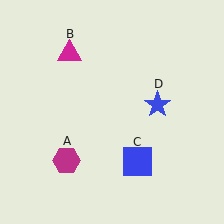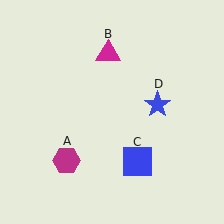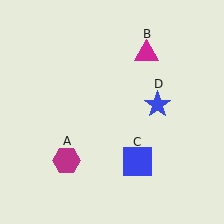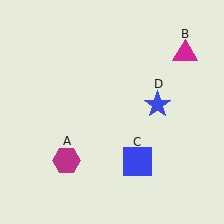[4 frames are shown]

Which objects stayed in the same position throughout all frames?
Magenta hexagon (object A) and blue square (object C) and blue star (object D) remained stationary.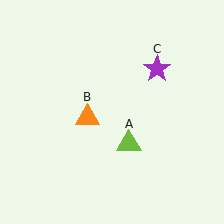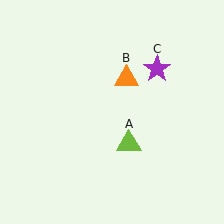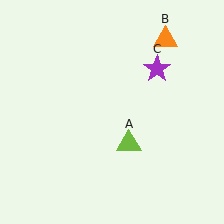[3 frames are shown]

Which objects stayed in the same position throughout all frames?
Lime triangle (object A) and purple star (object C) remained stationary.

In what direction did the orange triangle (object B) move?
The orange triangle (object B) moved up and to the right.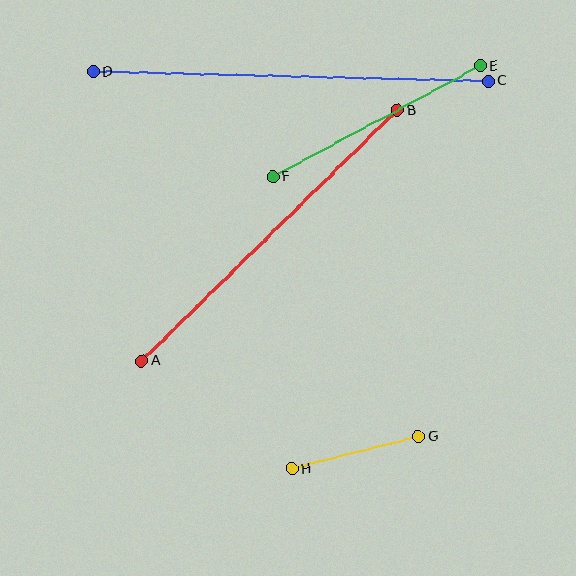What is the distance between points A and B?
The distance is approximately 358 pixels.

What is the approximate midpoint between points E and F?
The midpoint is at approximately (377, 121) pixels.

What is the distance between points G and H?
The distance is approximately 131 pixels.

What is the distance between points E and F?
The distance is approximately 235 pixels.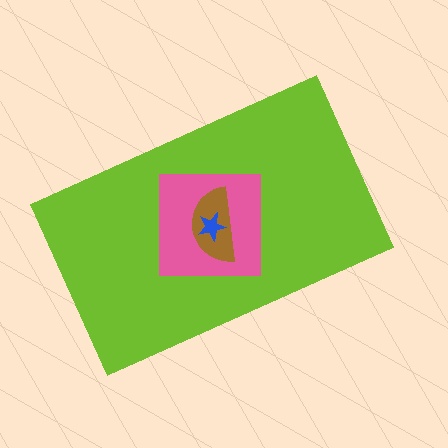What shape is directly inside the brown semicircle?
The blue star.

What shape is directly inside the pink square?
The brown semicircle.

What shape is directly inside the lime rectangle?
The pink square.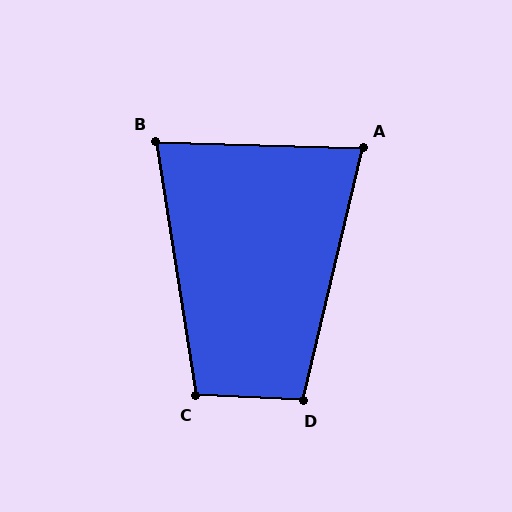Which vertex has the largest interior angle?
C, at approximately 102 degrees.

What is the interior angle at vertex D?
Approximately 101 degrees (obtuse).